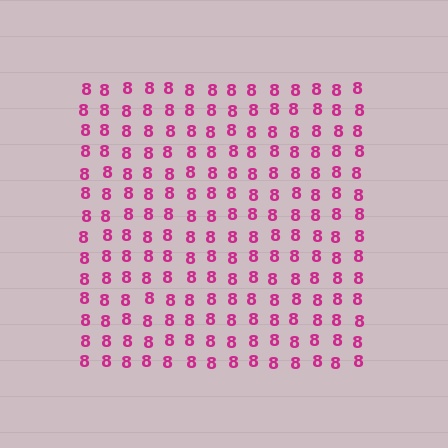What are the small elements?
The small elements are digit 8's.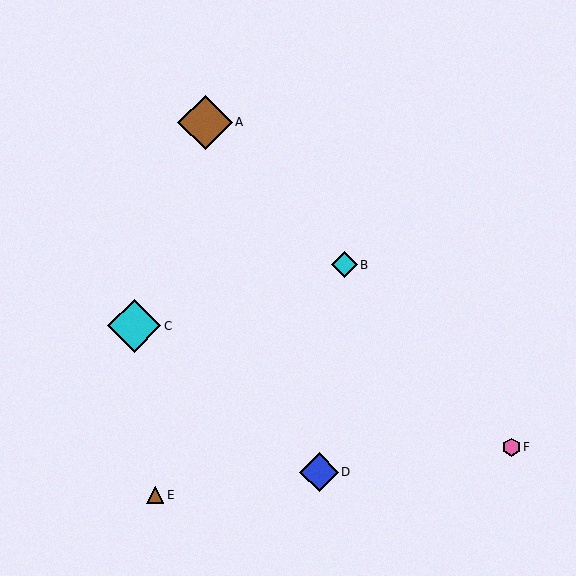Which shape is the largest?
The brown diamond (labeled A) is the largest.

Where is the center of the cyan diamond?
The center of the cyan diamond is at (344, 265).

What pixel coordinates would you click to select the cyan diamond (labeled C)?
Click at (134, 326) to select the cyan diamond C.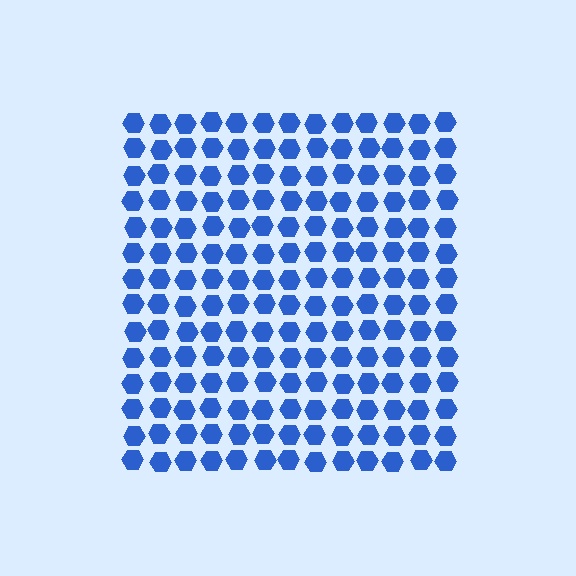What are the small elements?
The small elements are hexagons.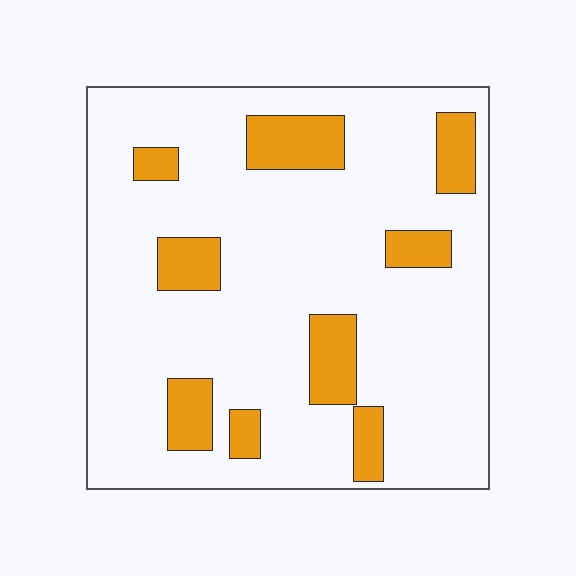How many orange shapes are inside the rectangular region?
9.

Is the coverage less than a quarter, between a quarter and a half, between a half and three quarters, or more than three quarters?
Less than a quarter.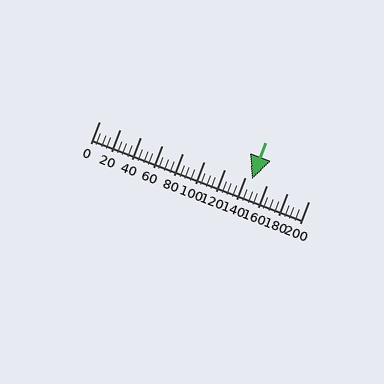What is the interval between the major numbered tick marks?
The major tick marks are spaced 20 units apart.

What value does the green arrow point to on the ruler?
The green arrow points to approximately 146.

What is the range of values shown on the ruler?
The ruler shows values from 0 to 200.